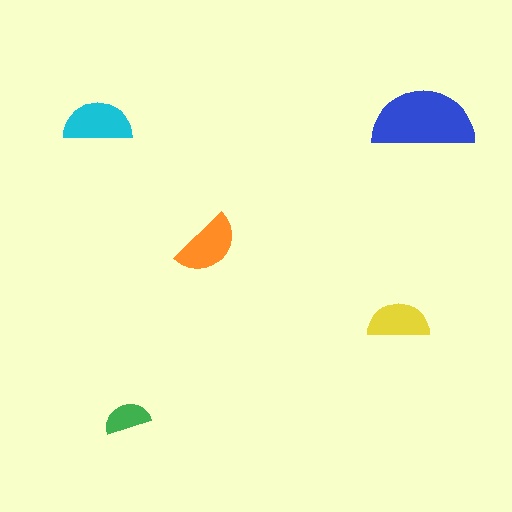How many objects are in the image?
There are 5 objects in the image.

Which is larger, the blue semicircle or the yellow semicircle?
The blue one.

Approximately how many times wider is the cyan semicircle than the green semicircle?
About 1.5 times wider.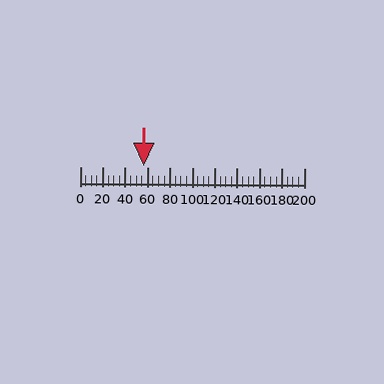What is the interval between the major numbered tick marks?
The major tick marks are spaced 20 units apart.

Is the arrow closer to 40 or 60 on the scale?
The arrow is closer to 60.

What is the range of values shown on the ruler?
The ruler shows values from 0 to 200.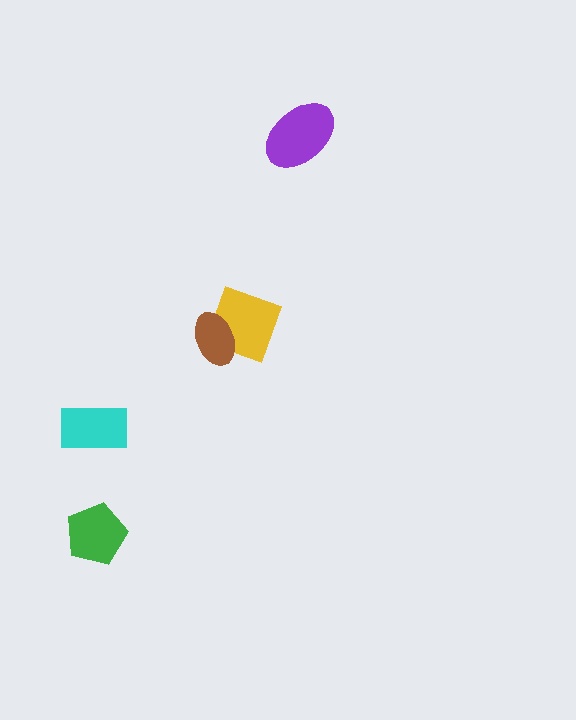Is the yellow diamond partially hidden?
Yes, it is partially covered by another shape.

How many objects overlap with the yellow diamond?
1 object overlaps with the yellow diamond.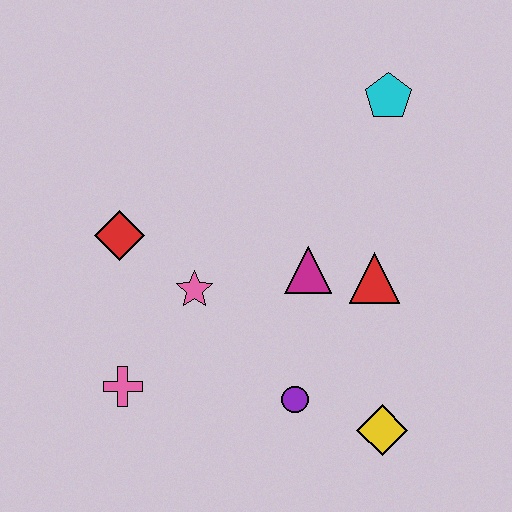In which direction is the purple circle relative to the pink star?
The purple circle is below the pink star.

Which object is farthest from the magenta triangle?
The pink cross is farthest from the magenta triangle.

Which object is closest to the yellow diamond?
The purple circle is closest to the yellow diamond.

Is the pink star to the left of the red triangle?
Yes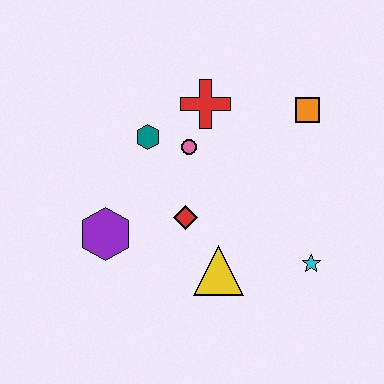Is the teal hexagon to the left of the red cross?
Yes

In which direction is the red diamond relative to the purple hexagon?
The red diamond is to the right of the purple hexagon.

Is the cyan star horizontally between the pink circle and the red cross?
No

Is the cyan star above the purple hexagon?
No